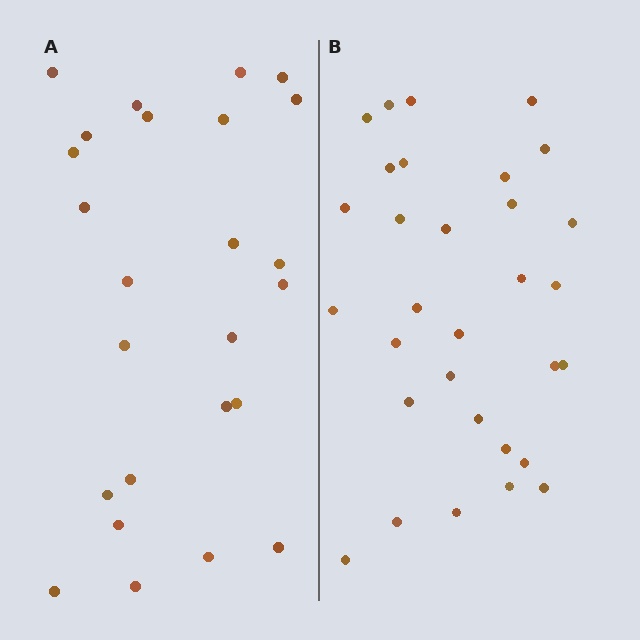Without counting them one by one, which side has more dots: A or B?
Region B (the right region) has more dots.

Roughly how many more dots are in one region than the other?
Region B has about 6 more dots than region A.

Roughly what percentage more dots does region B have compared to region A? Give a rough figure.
About 25% more.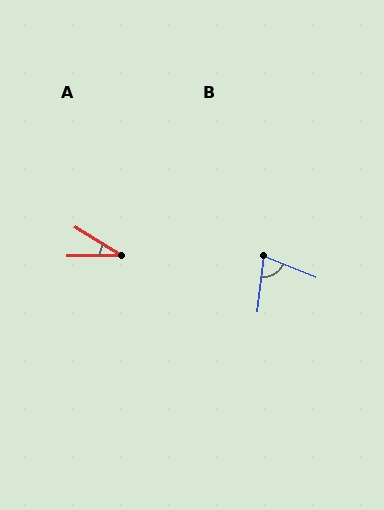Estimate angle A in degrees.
Approximately 31 degrees.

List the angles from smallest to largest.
A (31°), B (74°).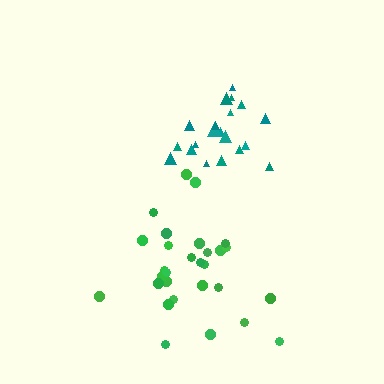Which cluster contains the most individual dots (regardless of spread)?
Green (29).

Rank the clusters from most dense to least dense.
teal, green.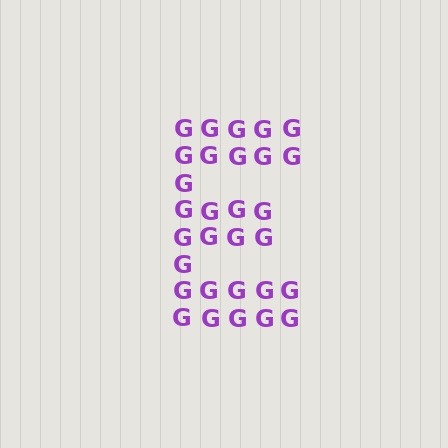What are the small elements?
The small elements are letter G's.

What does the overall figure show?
The overall figure shows the letter E.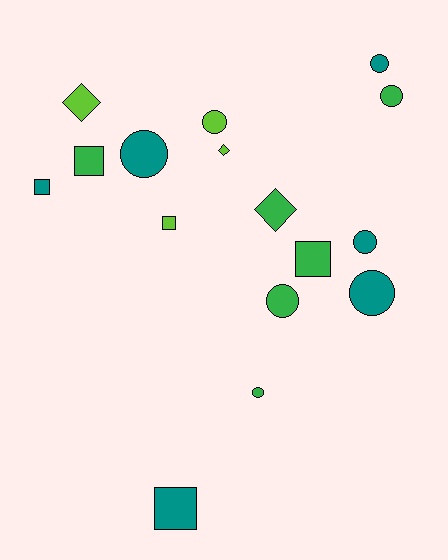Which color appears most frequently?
Teal, with 6 objects.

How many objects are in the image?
There are 16 objects.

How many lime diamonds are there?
There are 2 lime diamonds.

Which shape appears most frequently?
Circle, with 8 objects.